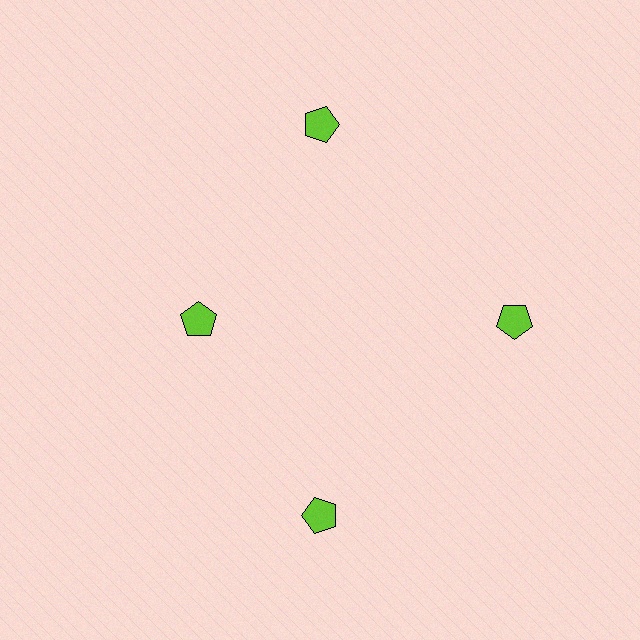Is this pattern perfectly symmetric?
No. The 4 lime pentagons are arranged in a ring, but one element near the 9 o'clock position is pulled inward toward the center, breaking the 4-fold rotational symmetry.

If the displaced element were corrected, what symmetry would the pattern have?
It would have 4-fold rotational symmetry — the pattern would map onto itself every 90 degrees.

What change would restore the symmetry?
The symmetry would be restored by moving it outward, back onto the ring so that all 4 pentagons sit at equal angles and equal distance from the center.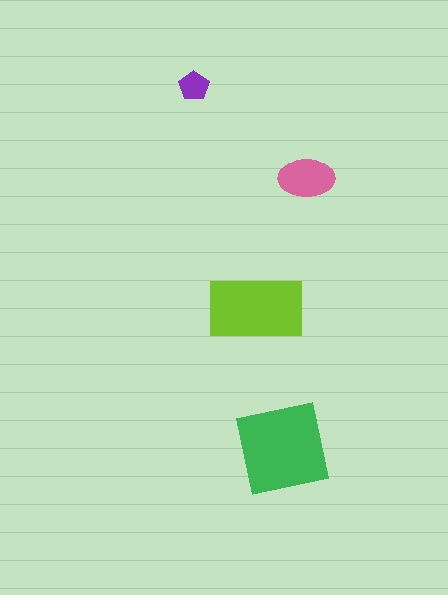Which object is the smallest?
The purple pentagon.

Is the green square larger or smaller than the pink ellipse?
Larger.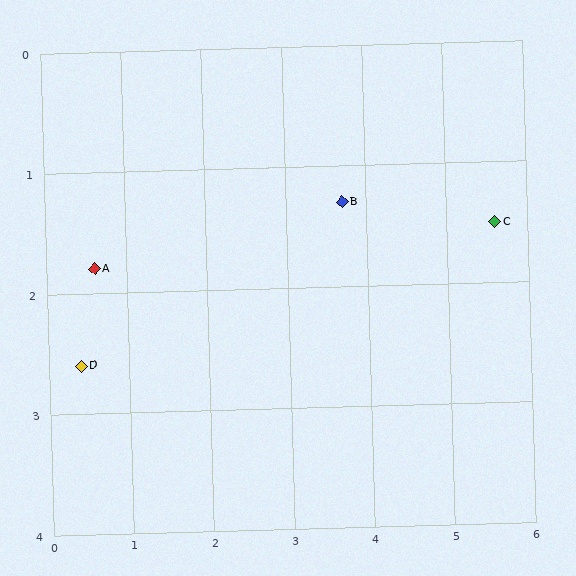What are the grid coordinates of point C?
Point C is at approximately (5.6, 1.5).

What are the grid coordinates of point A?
Point A is at approximately (0.6, 1.8).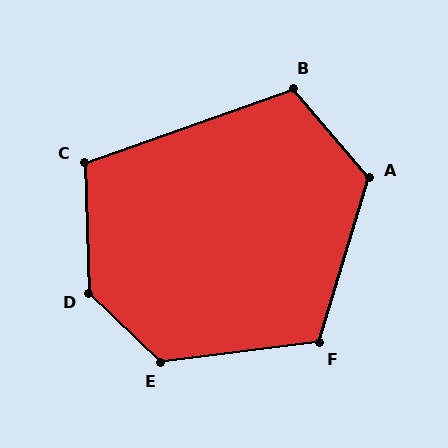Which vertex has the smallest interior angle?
C, at approximately 108 degrees.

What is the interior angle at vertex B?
Approximately 111 degrees (obtuse).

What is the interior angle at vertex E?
Approximately 129 degrees (obtuse).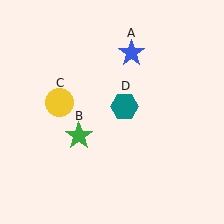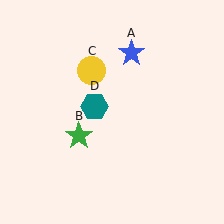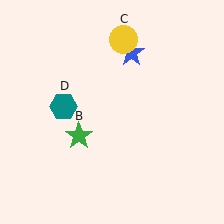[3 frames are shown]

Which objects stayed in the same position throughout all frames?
Blue star (object A) and green star (object B) remained stationary.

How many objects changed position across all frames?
2 objects changed position: yellow circle (object C), teal hexagon (object D).